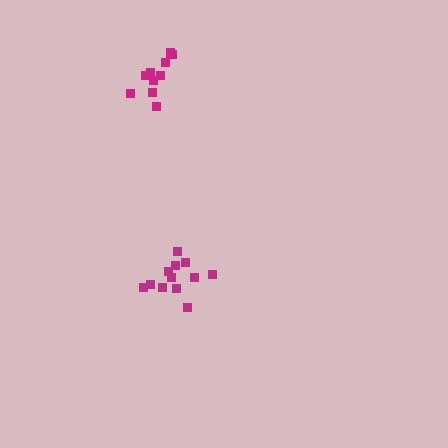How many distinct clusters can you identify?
There are 2 distinct clusters.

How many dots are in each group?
Group 1: 12 dots, Group 2: 10 dots (22 total).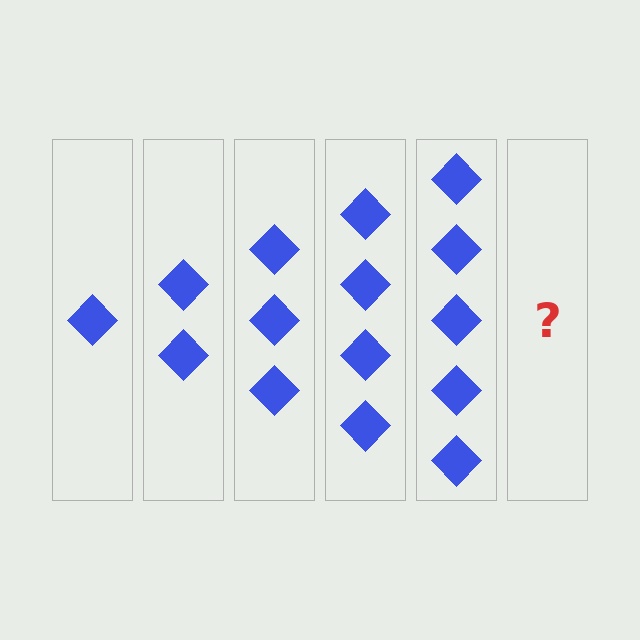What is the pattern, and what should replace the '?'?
The pattern is that each step adds one more diamond. The '?' should be 6 diamonds.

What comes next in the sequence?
The next element should be 6 diamonds.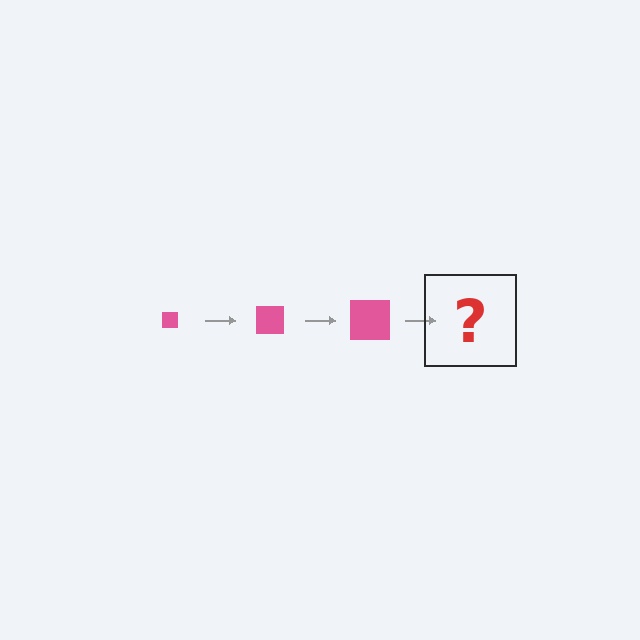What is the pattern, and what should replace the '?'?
The pattern is that the square gets progressively larger each step. The '?' should be a pink square, larger than the previous one.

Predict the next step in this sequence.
The next step is a pink square, larger than the previous one.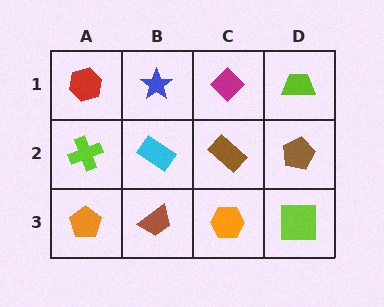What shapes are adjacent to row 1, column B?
A cyan rectangle (row 2, column B), a red hexagon (row 1, column A), a magenta diamond (row 1, column C).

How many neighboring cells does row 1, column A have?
2.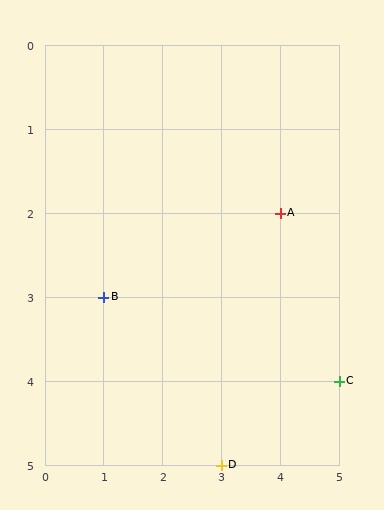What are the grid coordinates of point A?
Point A is at grid coordinates (4, 2).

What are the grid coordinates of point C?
Point C is at grid coordinates (5, 4).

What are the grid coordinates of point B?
Point B is at grid coordinates (1, 3).